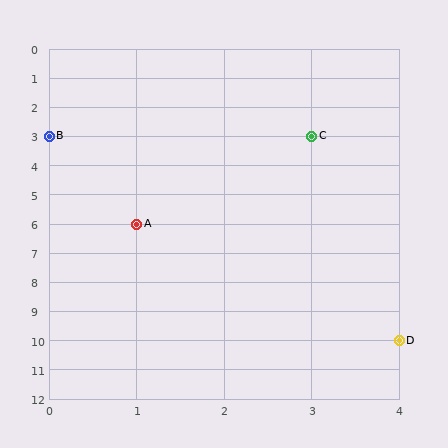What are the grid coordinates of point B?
Point B is at grid coordinates (0, 3).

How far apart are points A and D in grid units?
Points A and D are 3 columns and 4 rows apart (about 5.0 grid units diagonally).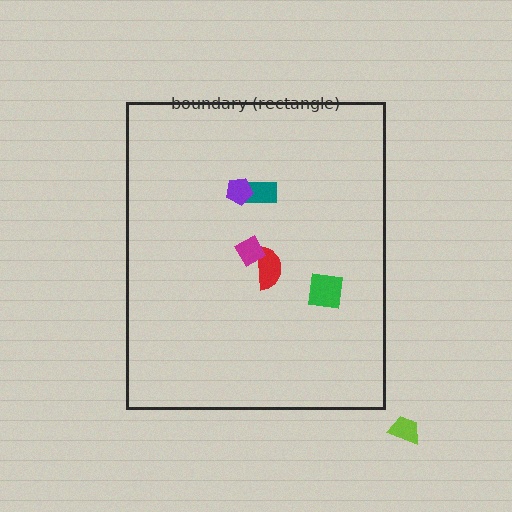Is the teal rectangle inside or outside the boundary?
Inside.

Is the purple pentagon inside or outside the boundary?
Inside.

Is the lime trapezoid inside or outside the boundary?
Outside.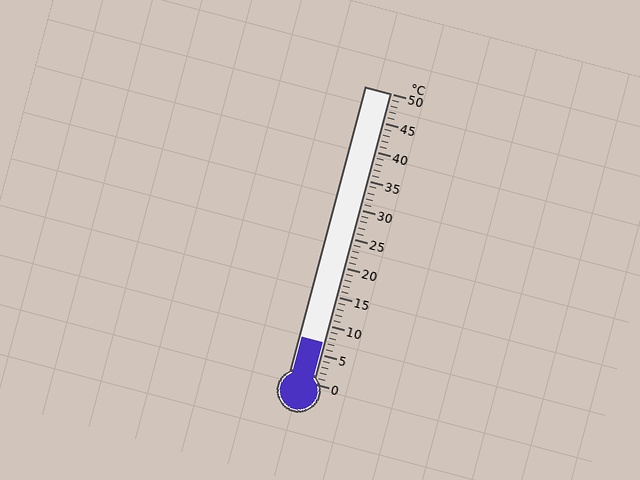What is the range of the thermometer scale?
The thermometer scale ranges from 0°C to 50°C.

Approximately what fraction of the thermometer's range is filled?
The thermometer is filled to approximately 15% of its range.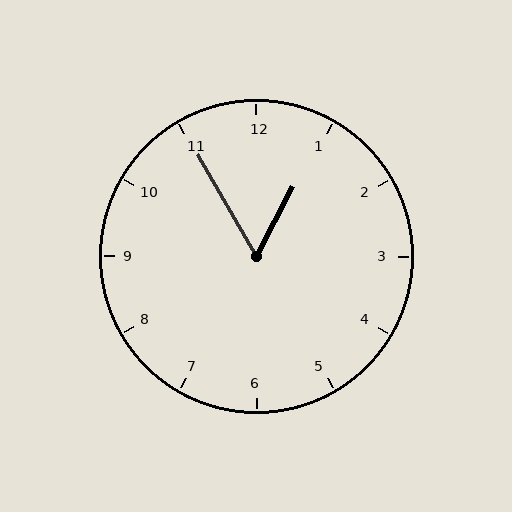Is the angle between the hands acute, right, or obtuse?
It is acute.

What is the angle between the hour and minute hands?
Approximately 58 degrees.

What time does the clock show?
12:55.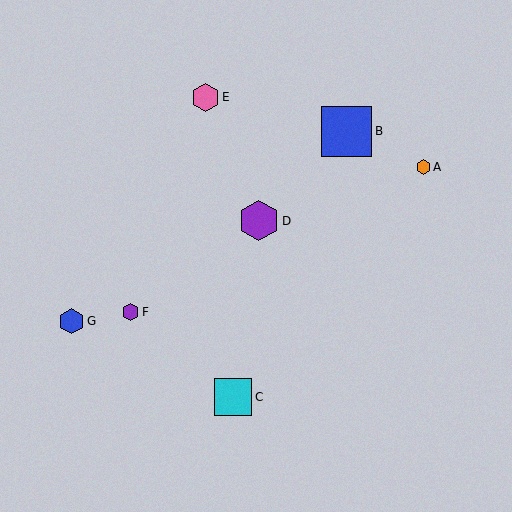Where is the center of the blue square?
The center of the blue square is at (346, 131).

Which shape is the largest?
The blue square (labeled B) is the largest.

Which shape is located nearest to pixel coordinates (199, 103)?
The pink hexagon (labeled E) at (205, 97) is nearest to that location.